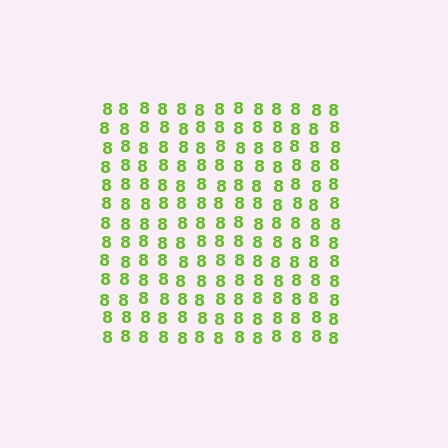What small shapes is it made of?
It is made of small digit 8's.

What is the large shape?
The large shape is a square.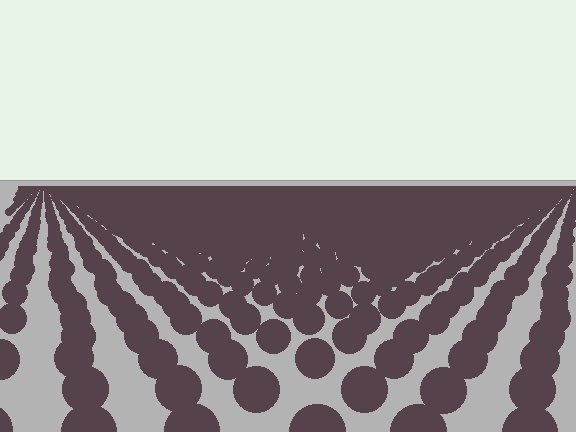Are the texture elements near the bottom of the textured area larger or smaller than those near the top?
Larger. Near the bottom, elements are closer to the viewer and appear at a bigger on-screen size.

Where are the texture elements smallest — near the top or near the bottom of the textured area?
Near the top.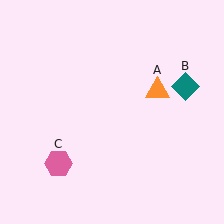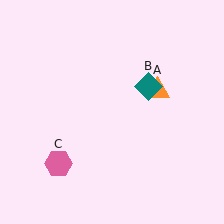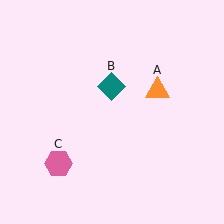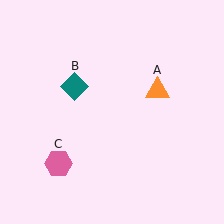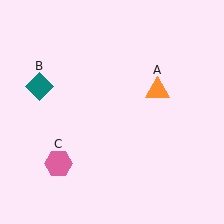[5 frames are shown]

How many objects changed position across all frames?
1 object changed position: teal diamond (object B).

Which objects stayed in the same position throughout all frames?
Orange triangle (object A) and pink hexagon (object C) remained stationary.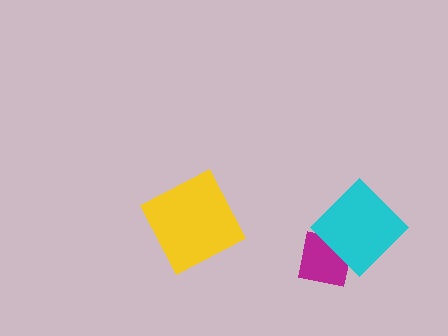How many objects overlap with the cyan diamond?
1 object overlaps with the cyan diamond.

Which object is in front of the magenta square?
The cyan diamond is in front of the magenta square.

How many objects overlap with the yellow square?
0 objects overlap with the yellow square.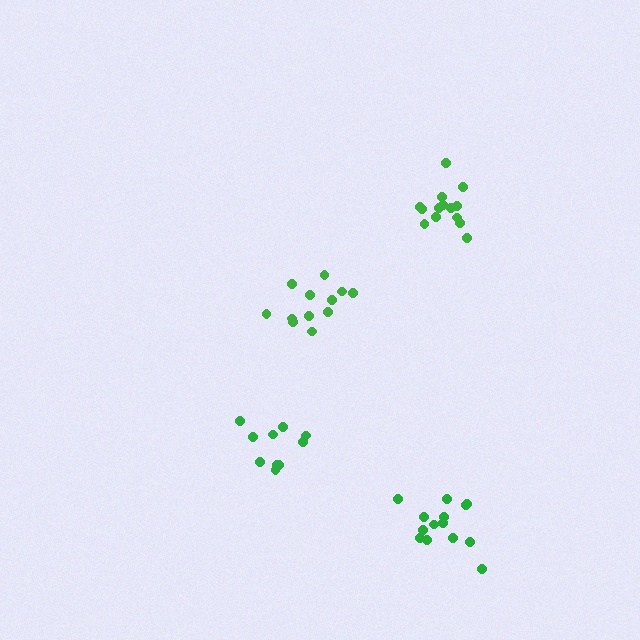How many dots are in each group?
Group 1: 14 dots, Group 2: 12 dots, Group 3: 10 dots, Group 4: 14 dots (50 total).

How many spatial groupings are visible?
There are 4 spatial groupings.